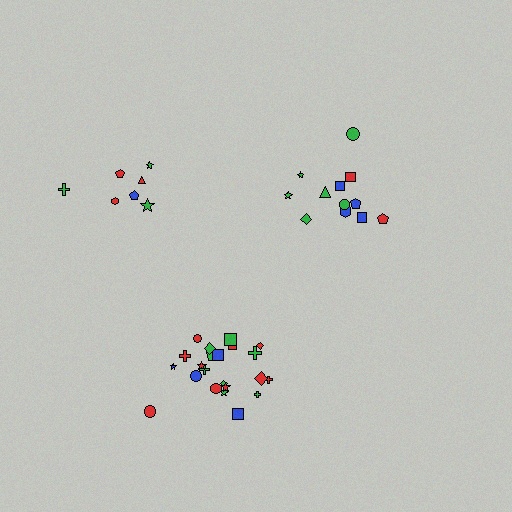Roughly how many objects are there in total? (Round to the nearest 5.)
Roughly 40 objects in total.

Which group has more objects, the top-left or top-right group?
The top-right group.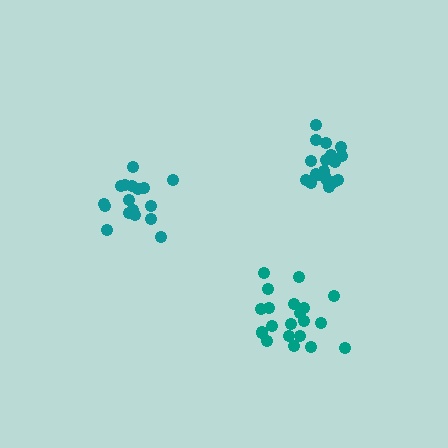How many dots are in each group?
Group 1: 19 dots, Group 2: 17 dots, Group 3: 21 dots (57 total).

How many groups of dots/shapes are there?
There are 3 groups.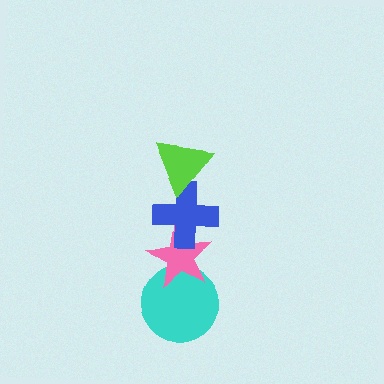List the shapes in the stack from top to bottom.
From top to bottom: the lime triangle, the blue cross, the pink star, the cyan circle.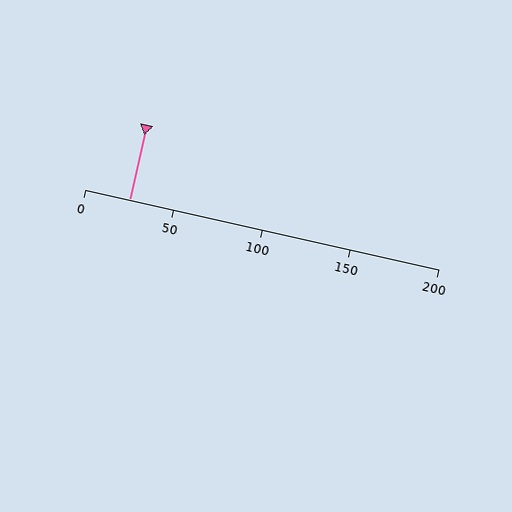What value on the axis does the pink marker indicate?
The marker indicates approximately 25.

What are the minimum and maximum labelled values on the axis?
The axis runs from 0 to 200.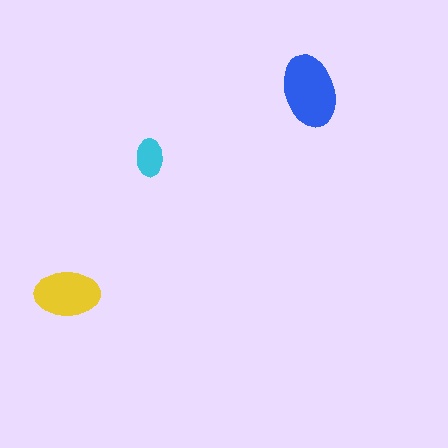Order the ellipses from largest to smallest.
the blue one, the yellow one, the cyan one.